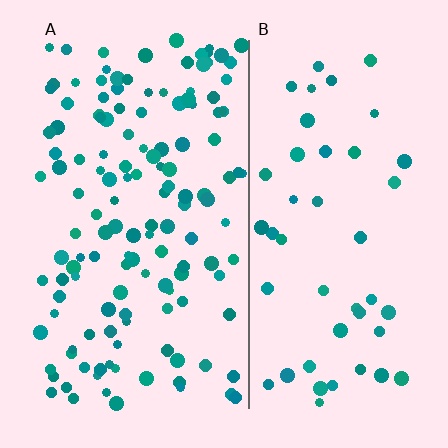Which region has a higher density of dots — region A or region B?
A (the left).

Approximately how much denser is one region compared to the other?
Approximately 2.9× — region A over region B.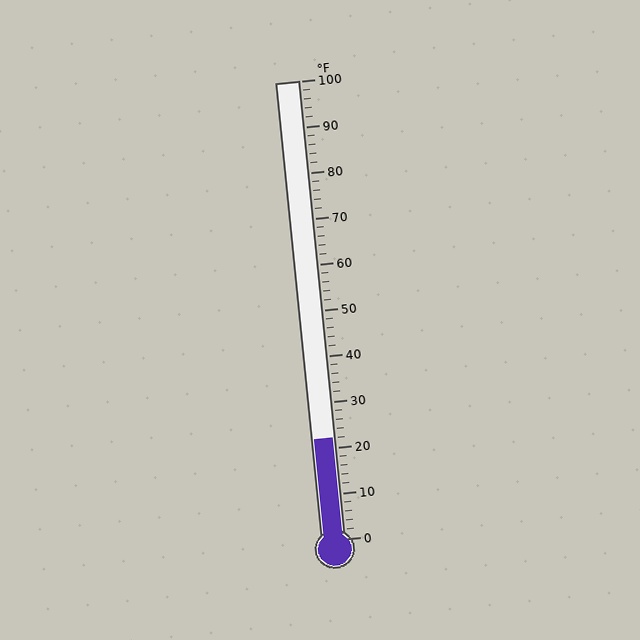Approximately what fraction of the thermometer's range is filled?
The thermometer is filled to approximately 20% of its range.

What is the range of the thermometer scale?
The thermometer scale ranges from 0°F to 100°F.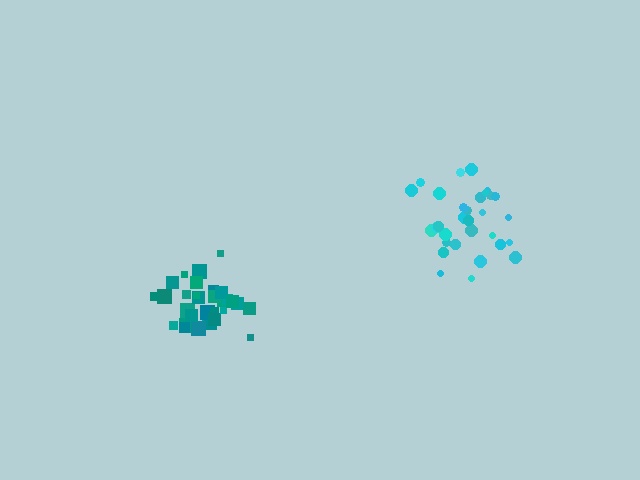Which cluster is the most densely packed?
Teal.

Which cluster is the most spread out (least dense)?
Cyan.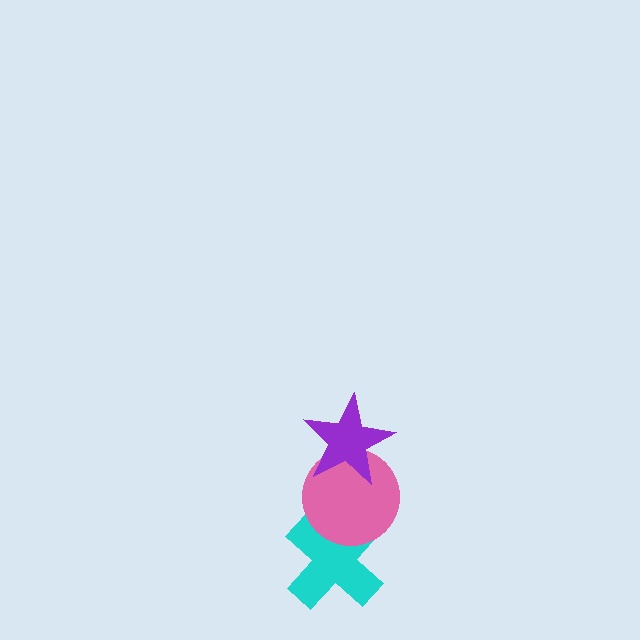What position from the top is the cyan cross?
The cyan cross is 3rd from the top.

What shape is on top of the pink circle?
The purple star is on top of the pink circle.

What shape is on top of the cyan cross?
The pink circle is on top of the cyan cross.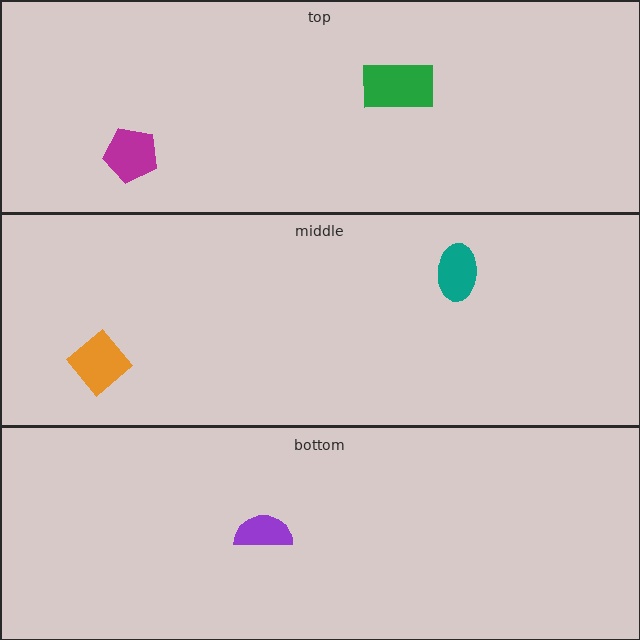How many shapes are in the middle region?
2.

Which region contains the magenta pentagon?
The top region.